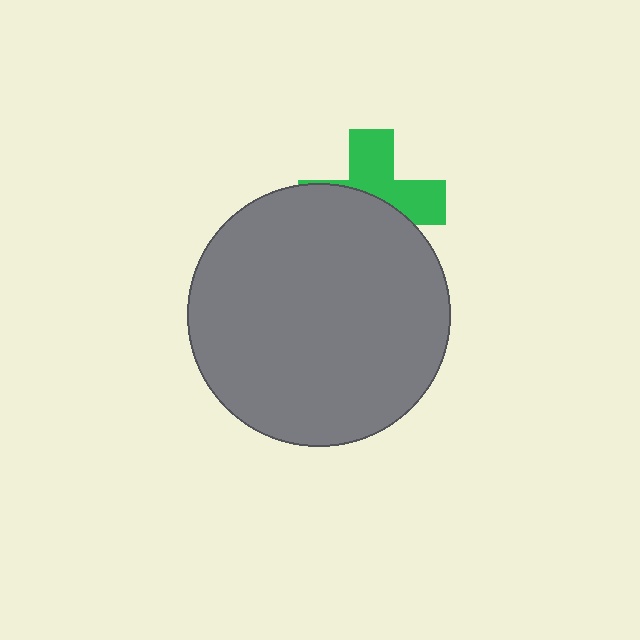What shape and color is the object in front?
The object in front is a gray circle.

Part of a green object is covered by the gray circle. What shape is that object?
It is a cross.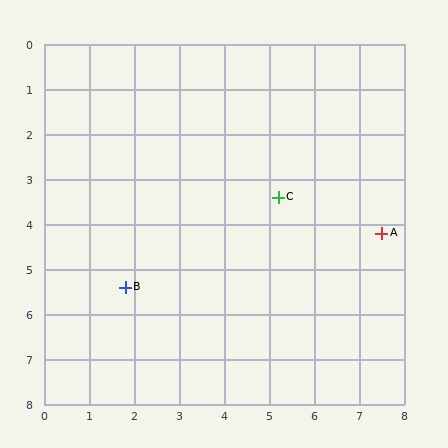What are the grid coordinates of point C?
Point C is at approximately (5.2, 3.4).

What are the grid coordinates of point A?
Point A is at approximately (7.5, 4.2).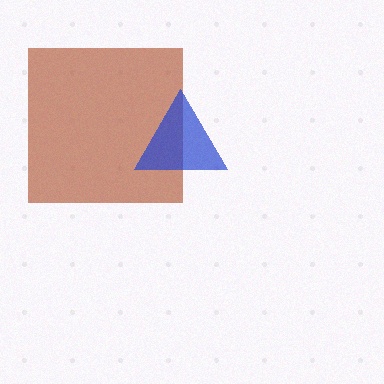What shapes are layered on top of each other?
The layered shapes are: a brown square, a blue triangle.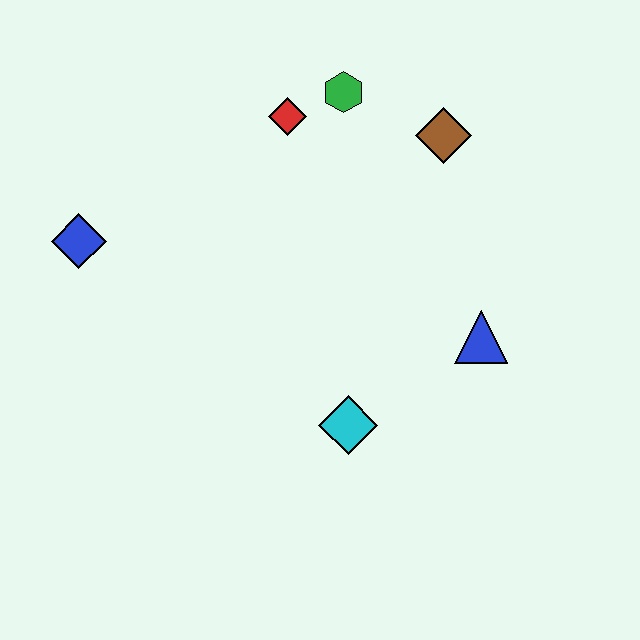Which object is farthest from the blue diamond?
The blue triangle is farthest from the blue diamond.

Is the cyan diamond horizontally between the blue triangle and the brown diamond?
No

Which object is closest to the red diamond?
The green hexagon is closest to the red diamond.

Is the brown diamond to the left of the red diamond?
No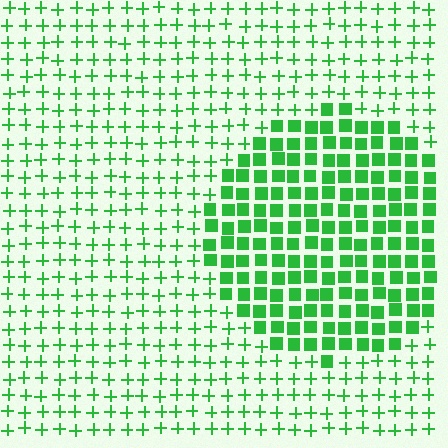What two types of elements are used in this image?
The image uses squares inside the circle region and plus signs outside it.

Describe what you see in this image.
The image is filled with small green elements arranged in a uniform grid. A circle-shaped region contains squares, while the surrounding area contains plus signs. The boundary is defined purely by the change in element shape.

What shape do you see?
I see a circle.